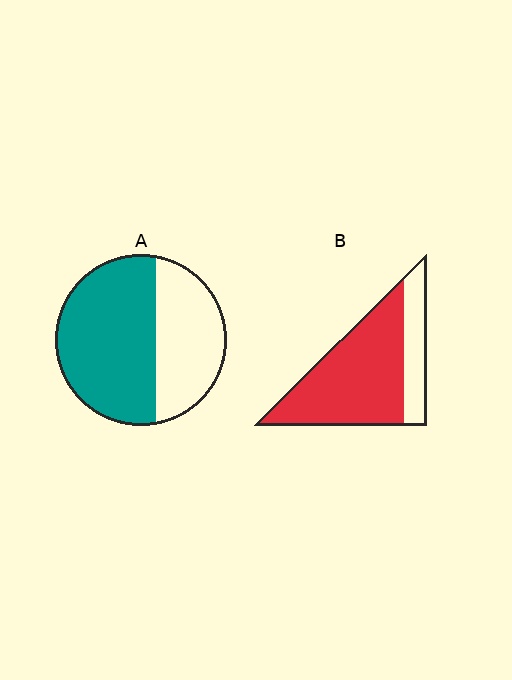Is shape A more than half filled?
Yes.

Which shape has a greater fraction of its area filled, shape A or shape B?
Shape B.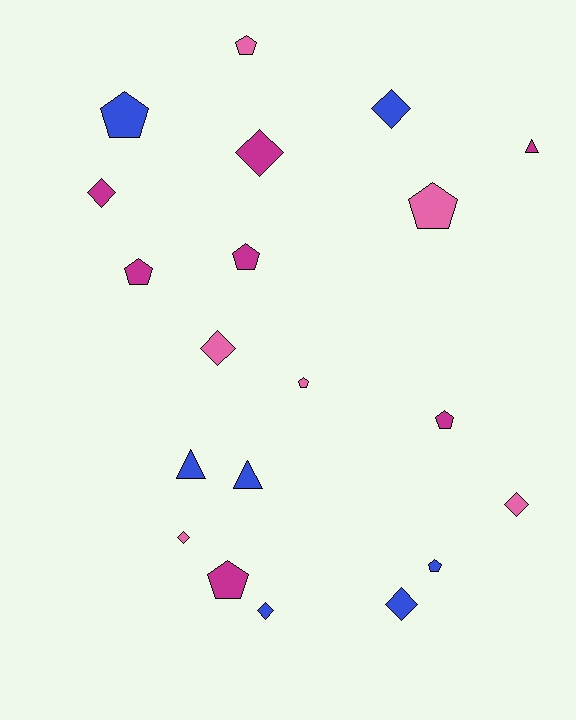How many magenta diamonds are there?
There are 2 magenta diamonds.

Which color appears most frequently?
Magenta, with 7 objects.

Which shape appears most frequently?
Pentagon, with 9 objects.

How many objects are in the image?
There are 20 objects.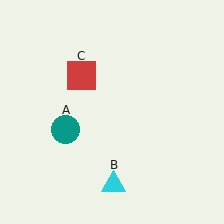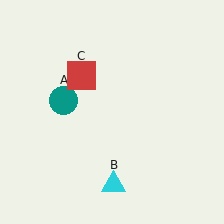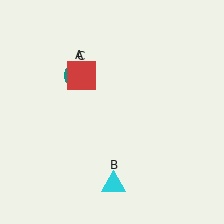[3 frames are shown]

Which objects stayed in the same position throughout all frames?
Cyan triangle (object B) and red square (object C) remained stationary.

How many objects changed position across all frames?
1 object changed position: teal circle (object A).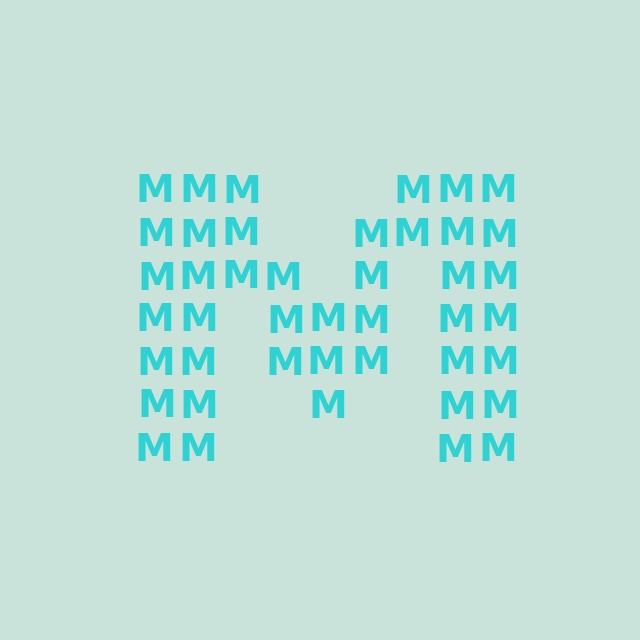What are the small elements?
The small elements are letter M's.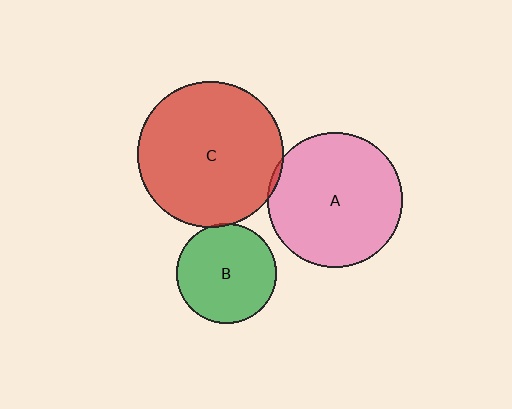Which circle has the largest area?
Circle C (red).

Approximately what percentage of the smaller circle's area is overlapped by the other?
Approximately 5%.